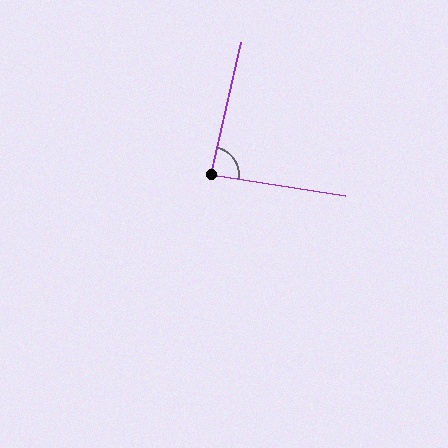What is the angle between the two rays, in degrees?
Approximately 86 degrees.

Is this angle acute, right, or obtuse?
It is approximately a right angle.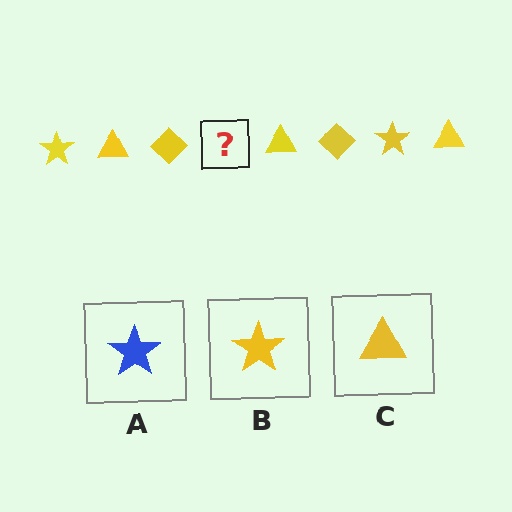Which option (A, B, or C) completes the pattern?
B.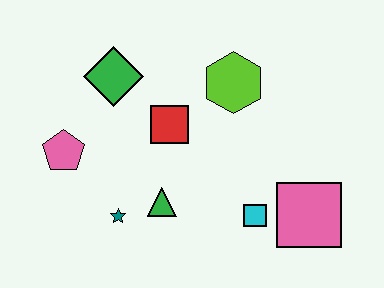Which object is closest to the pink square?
The cyan square is closest to the pink square.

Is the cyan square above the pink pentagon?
No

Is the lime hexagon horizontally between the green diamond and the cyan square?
Yes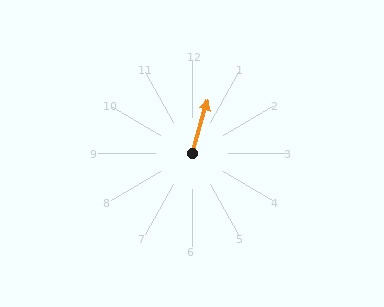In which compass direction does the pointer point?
North.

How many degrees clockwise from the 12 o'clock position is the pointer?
Approximately 16 degrees.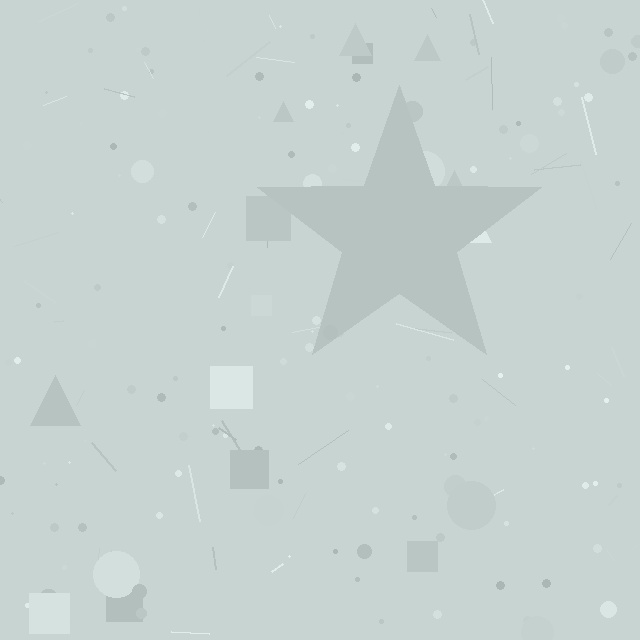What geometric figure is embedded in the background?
A star is embedded in the background.